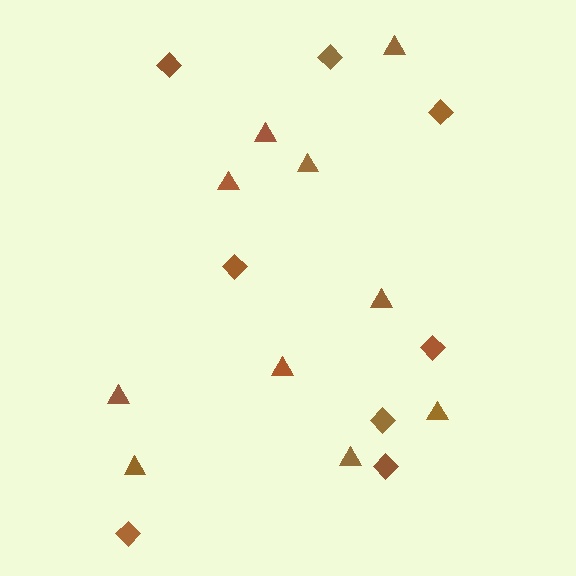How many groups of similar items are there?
There are 2 groups: one group of diamonds (8) and one group of triangles (10).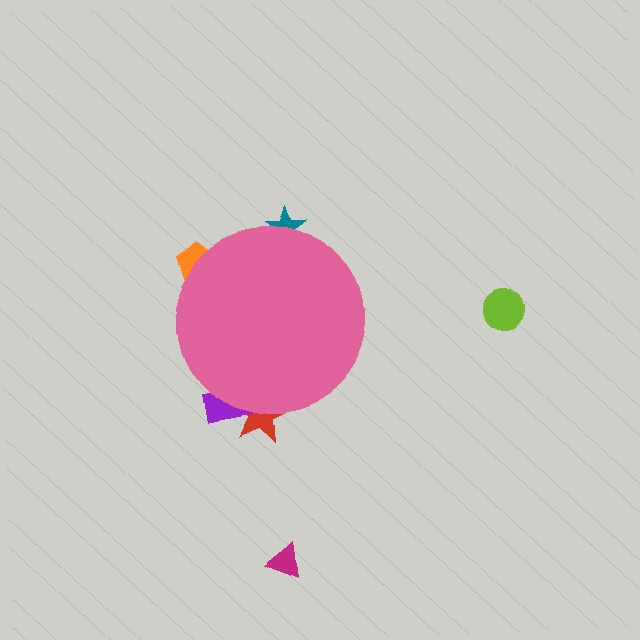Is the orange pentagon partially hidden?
Yes, the orange pentagon is partially hidden behind the pink circle.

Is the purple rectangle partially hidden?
Yes, the purple rectangle is partially hidden behind the pink circle.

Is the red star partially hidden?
Yes, the red star is partially hidden behind the pink circle.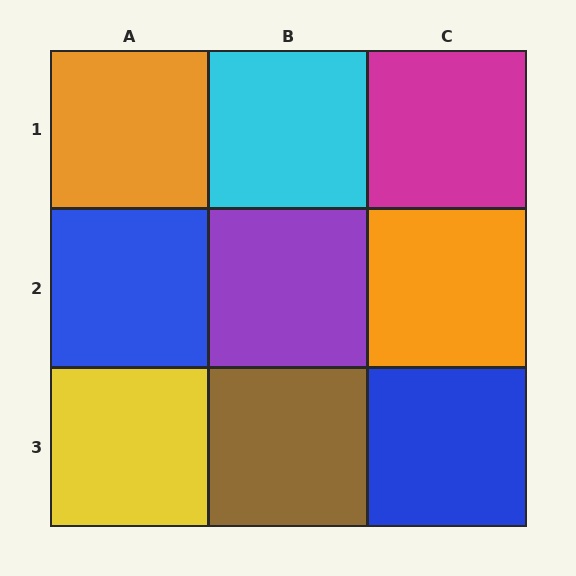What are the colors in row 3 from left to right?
Yellow, brown, blue.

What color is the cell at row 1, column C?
Magenta.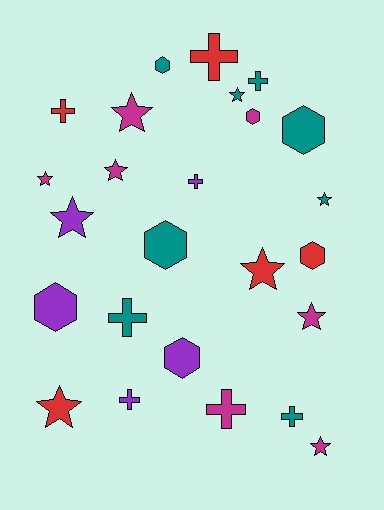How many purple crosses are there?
There are 2 purple crosses.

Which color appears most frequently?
Teal, with 8 objects.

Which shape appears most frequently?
Star, with 10 objects.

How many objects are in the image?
There are 25 objects.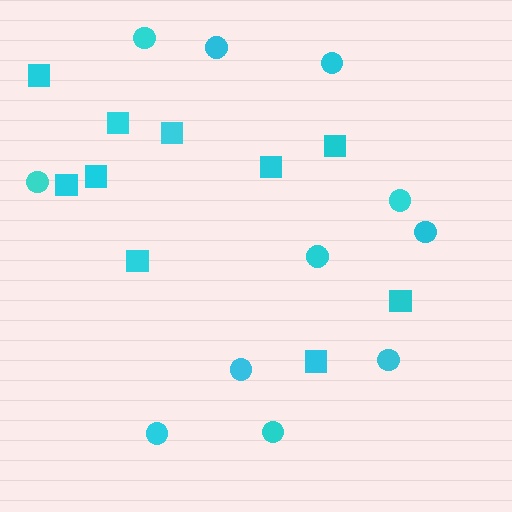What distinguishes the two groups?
There are 2 groups: one group of squares (10) and one group of circles (11).